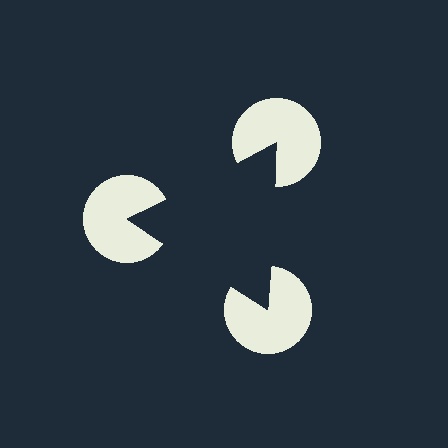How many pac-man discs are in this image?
There are 3 — one at each vertex of the illusory triangle.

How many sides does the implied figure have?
3 sides.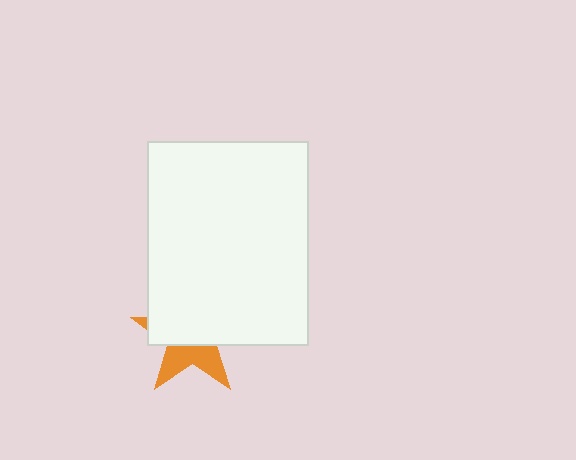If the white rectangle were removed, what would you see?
You would see the complete orange star.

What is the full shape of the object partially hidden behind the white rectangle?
The partially hidden object is an orange star.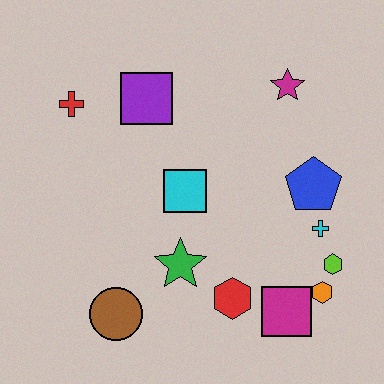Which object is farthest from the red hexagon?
The red cross is farthest from the red hexagon.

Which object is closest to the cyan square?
The green star is closest to the cyan square.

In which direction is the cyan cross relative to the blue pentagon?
The cyan cross is below the blue pentagon.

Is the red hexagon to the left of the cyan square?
No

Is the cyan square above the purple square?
No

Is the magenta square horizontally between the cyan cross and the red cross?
Yes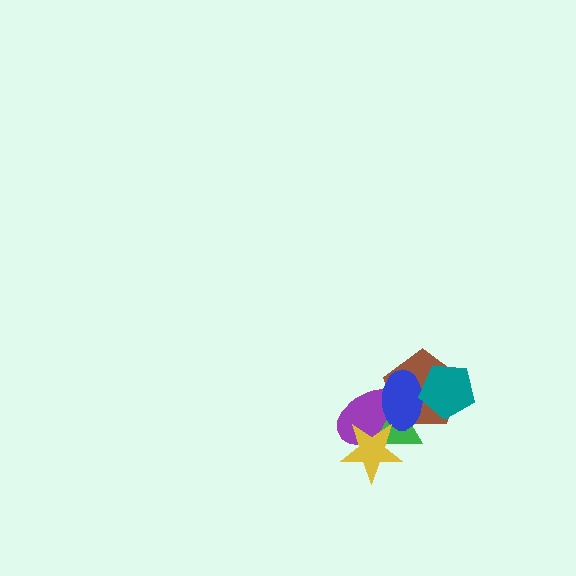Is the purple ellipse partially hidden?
Yes, it is partially covered by another shape.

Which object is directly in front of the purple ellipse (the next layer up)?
The green triangle is directly in front of the purple ellipse.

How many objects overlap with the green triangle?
4 objects overlap with the green triangle.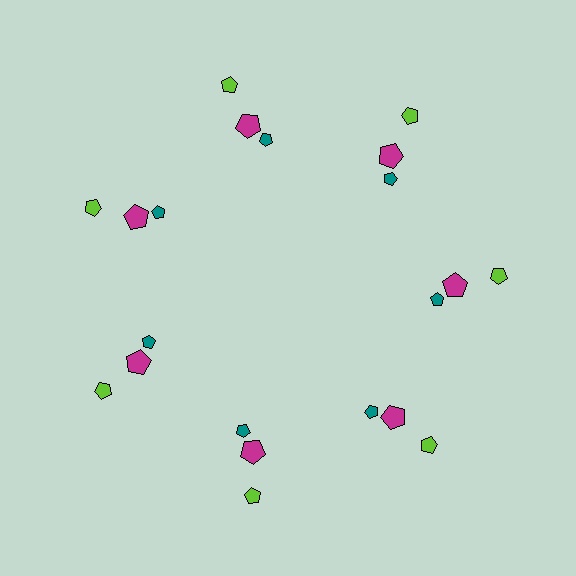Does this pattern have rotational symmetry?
Yes, this pattern has 7-fold rotational symmetry. It looks the same after rotating 51 degrees around the center.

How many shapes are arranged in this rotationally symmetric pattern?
There are 21 shapes, arranged in 7 groups of 3.